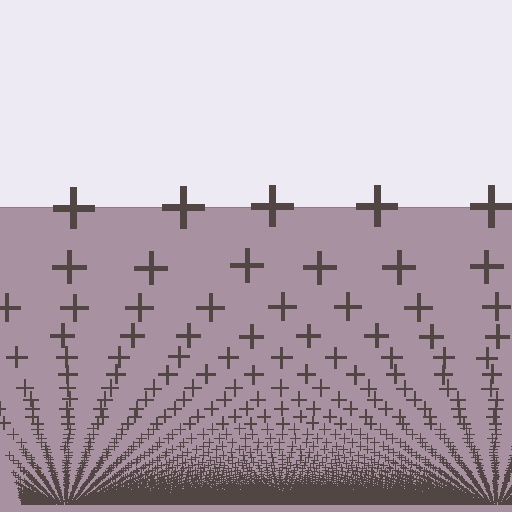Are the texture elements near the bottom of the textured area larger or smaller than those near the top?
Smaller. The gradient is inverted — elements near the bottom are smaller and denser.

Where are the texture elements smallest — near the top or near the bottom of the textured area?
Near the bottom.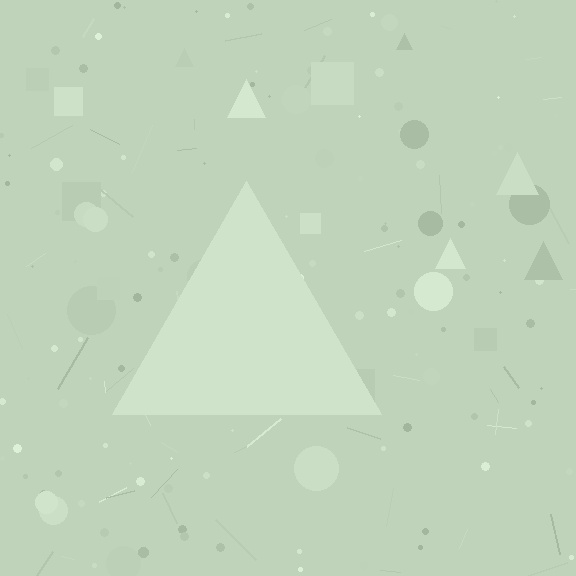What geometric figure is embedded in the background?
A triangle is embedded in the background.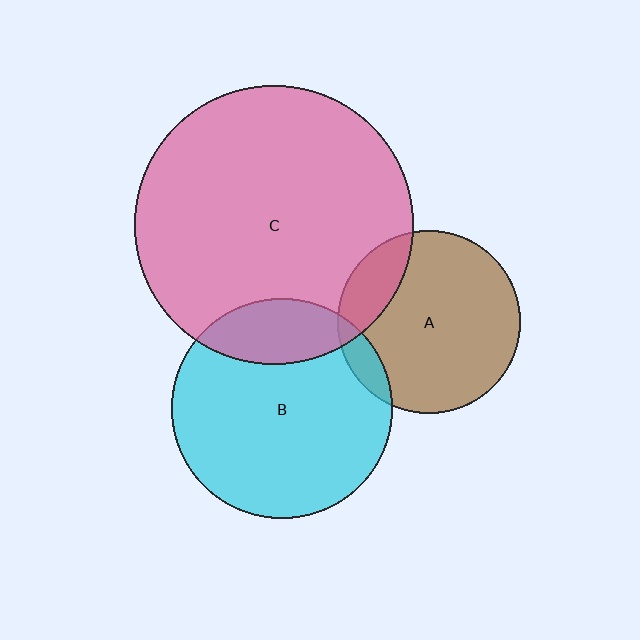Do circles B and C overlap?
Yes.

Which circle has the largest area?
Circle C (pink).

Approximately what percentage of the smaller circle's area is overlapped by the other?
Approximately 20%.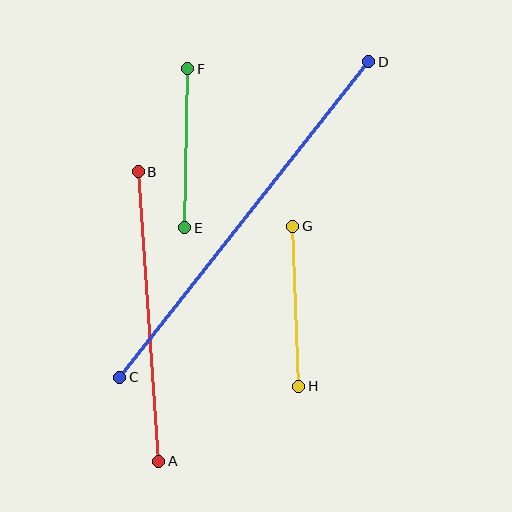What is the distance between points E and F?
The distance is approximately 159 pixels.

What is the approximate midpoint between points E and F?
The midpoint is at approximately (186, 148) pixels.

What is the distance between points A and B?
The distance is approximately 290 pixels.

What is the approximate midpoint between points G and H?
The midpoint is at approximately (296, 306) pixels.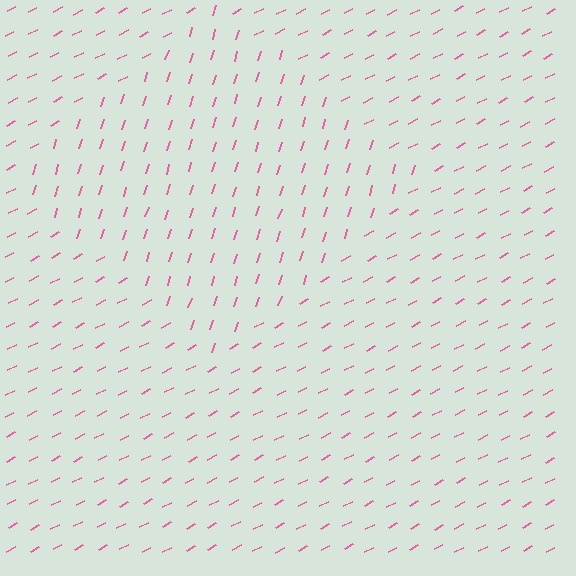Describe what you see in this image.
The image is filled with small pink line segments. A diamond region in the image has lines oriented differently from the surrounding lines, creating a visible texture boundary.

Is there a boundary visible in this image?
Yes, there is a texture boundary formed by a change in line orientation.